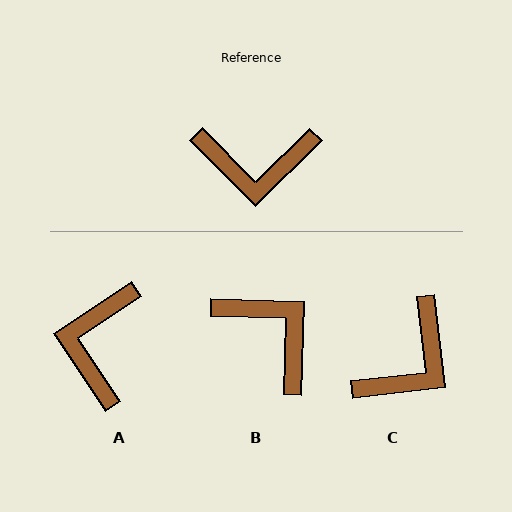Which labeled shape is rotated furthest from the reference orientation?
B, about 133 degrees away.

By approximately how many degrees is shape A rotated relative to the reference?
Approximately 101 degrees clockwise.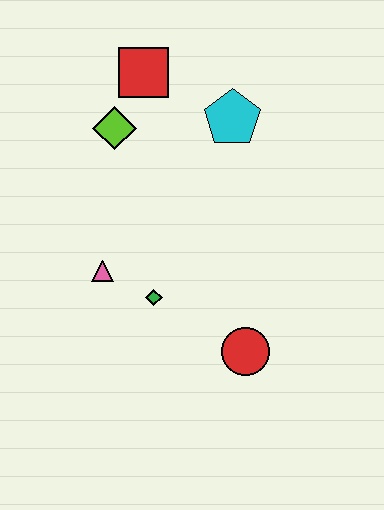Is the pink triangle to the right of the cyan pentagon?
No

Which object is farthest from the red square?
The red circle is farthest from the red square.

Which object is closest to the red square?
The lime diamond is closest to the red square.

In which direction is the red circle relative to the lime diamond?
The red circle is below the lime diamond.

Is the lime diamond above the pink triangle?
Yes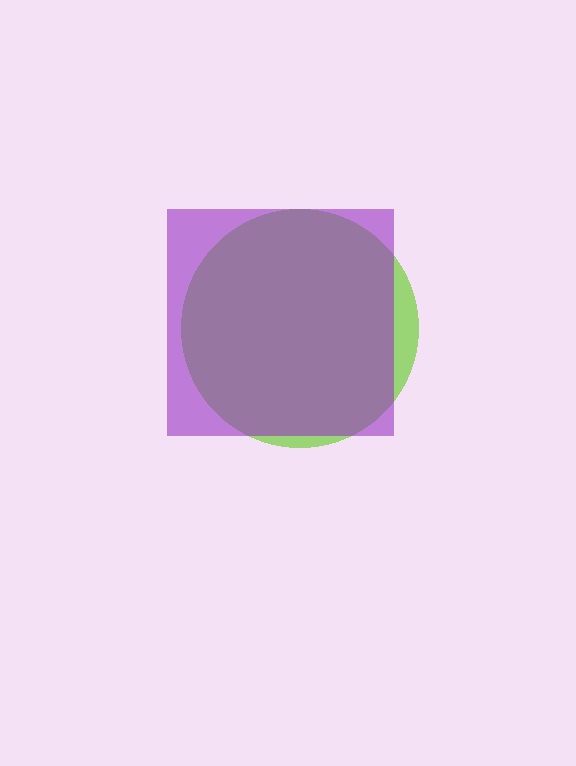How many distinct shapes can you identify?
There are 2 distinct shapes: a lime circle, a purple square.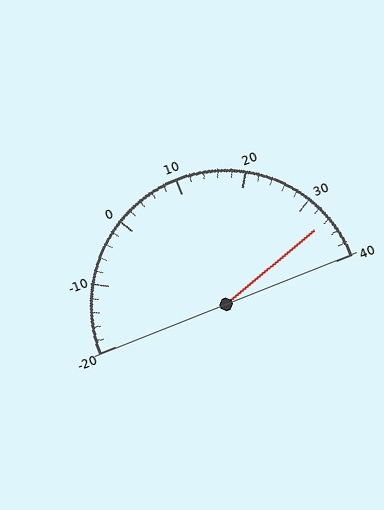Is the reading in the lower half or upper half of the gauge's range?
The reading is in the upper half of the range (-20 to 40).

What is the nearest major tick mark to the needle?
The nearest major tick mark is 30.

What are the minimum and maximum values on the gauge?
The gauge ranges from -20 to 40.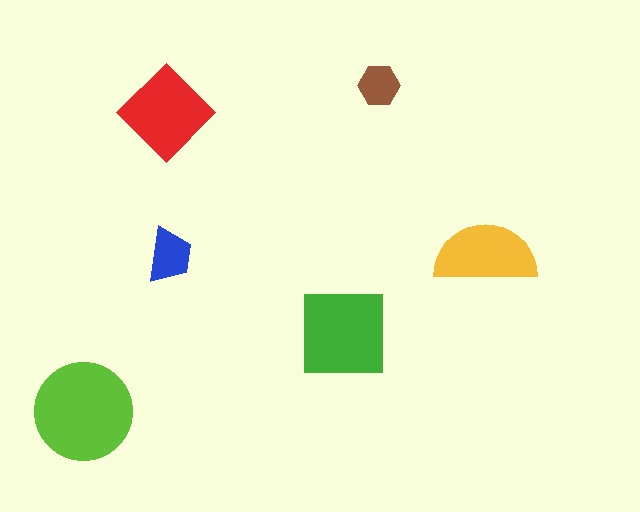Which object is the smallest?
The brown hexagon.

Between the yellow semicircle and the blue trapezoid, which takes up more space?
The yellow semicircle.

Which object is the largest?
The lime circle.